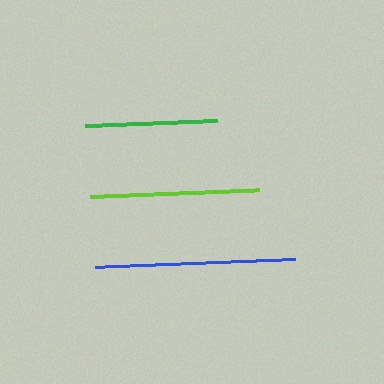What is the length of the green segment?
The green segment is approximately 132 pixels long.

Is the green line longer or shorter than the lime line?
The lime line is longer than the green line.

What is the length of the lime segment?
The lime segment is approximately 170 pixels long.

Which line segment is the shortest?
The green line is the shortest at approximately 132 pixels.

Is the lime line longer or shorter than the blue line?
The blue line is longer than the lime line.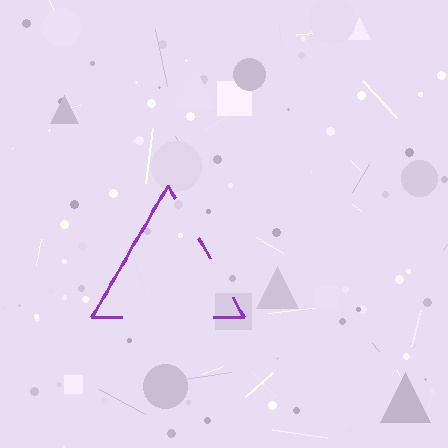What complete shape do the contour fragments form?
The contour fragments form a triangle.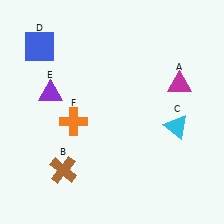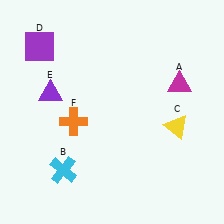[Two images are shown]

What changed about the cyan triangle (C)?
In Image 1, C is cyan. In Image 2, it changed to yellow.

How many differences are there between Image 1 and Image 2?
There are 3 differences between the two images.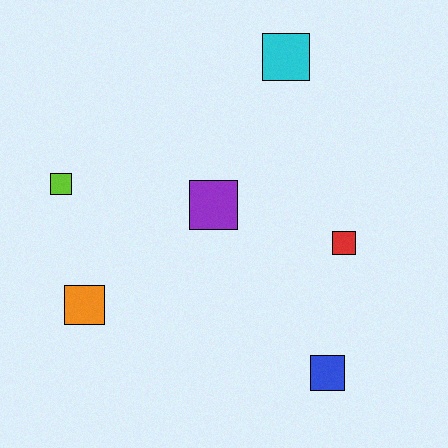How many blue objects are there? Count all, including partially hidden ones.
There is 1 blue object.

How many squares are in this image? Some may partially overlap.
There are 6 squares.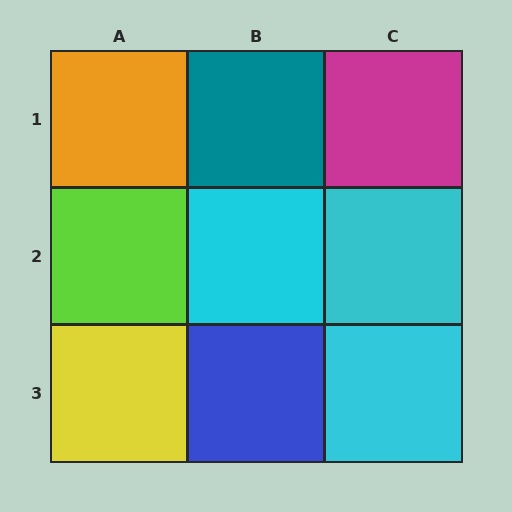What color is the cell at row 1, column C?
Magenta.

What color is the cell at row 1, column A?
Orange.